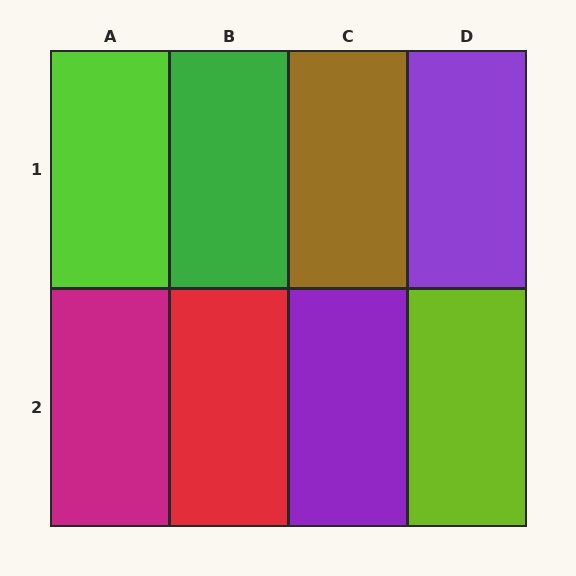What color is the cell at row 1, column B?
Green.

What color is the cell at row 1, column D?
Purple.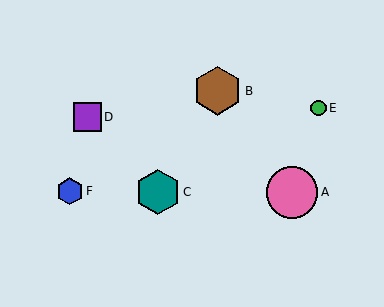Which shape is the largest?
The pink circle (labeled A) is the largest.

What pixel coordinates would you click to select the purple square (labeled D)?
Click at (87, 117) to select the purple square D.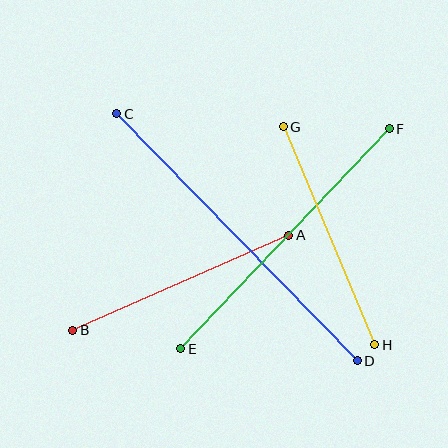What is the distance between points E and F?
The distance is approximately 303 pixels.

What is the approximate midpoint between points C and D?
The midpoint is at approximately (237, 237) pixels.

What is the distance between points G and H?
The distance is approximately 237 pixels.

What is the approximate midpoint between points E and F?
The midpoint is at approximately (285, 239) pixels.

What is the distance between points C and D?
The distance is approximately 345 pixels.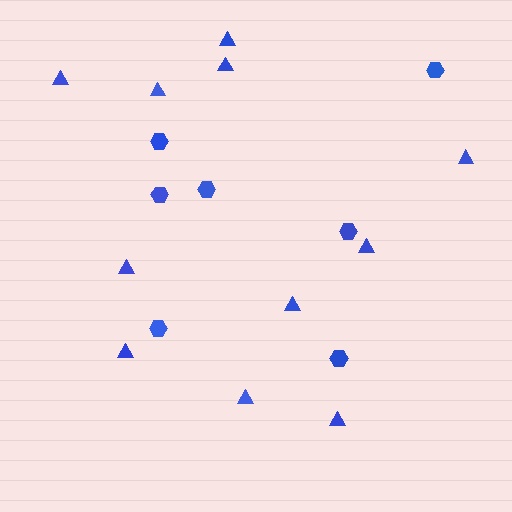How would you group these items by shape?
There are 2 groups: one group of triangles (11) and one group of hexagons (7).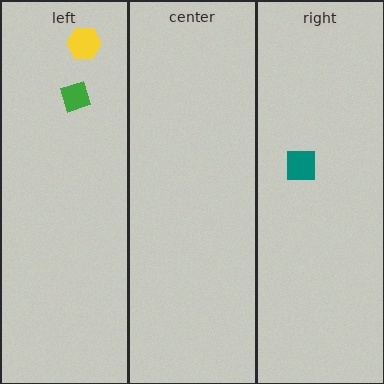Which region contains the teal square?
The right region.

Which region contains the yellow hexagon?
The left region.